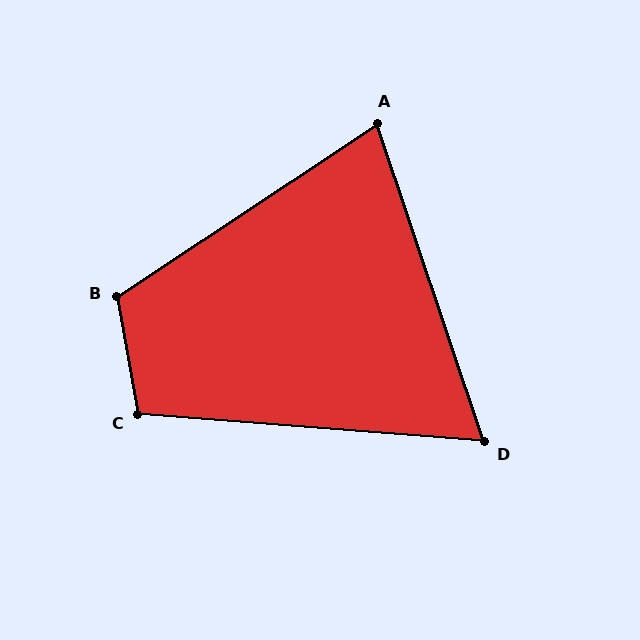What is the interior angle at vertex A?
Approximately 75 degrees (acute).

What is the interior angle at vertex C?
Approximately 105 degrees (obtuse).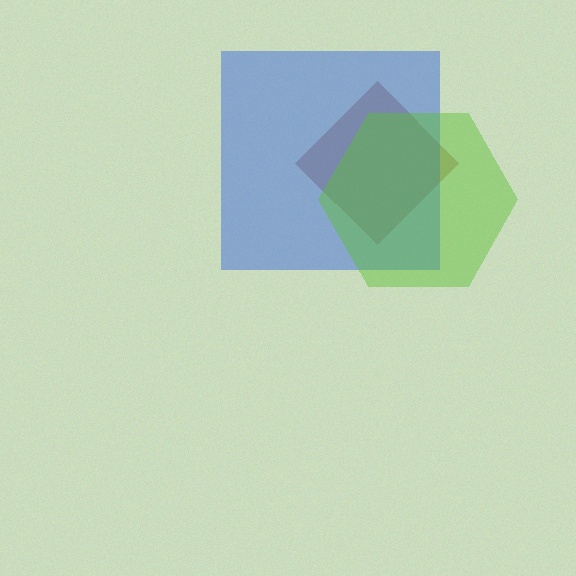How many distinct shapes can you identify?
There are 3 distinct shapes: a brown diamond, a blue square, a lime hexagon.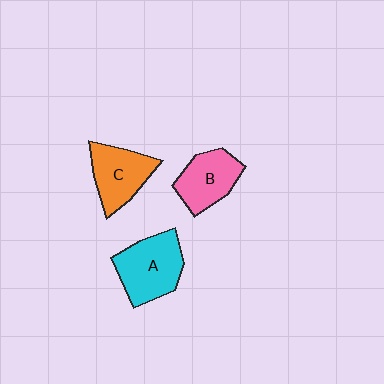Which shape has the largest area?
Shape A (cyan).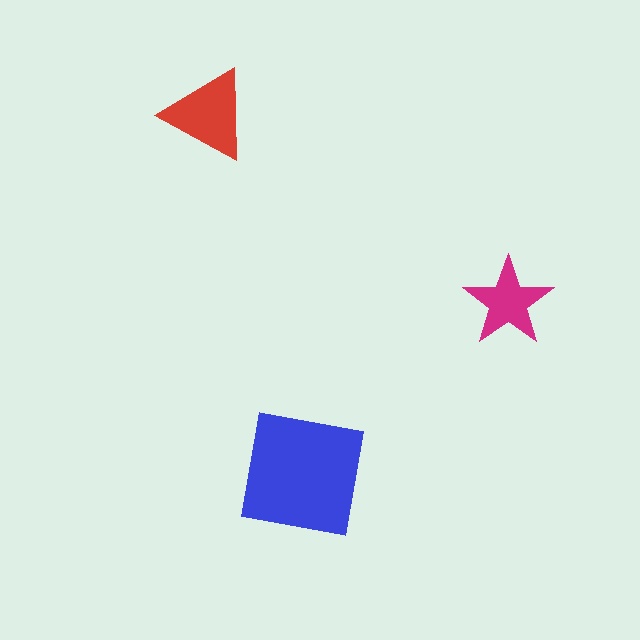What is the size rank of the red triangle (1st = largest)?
2nd.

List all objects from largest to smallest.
The blue square, the red triangle, the magenta star.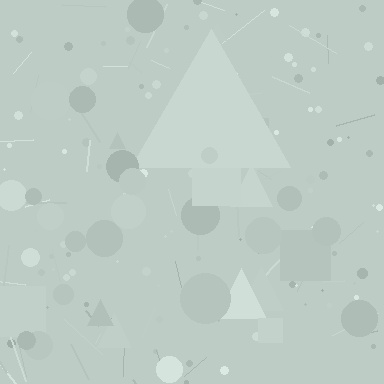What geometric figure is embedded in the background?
A triangle is embedded in the background.